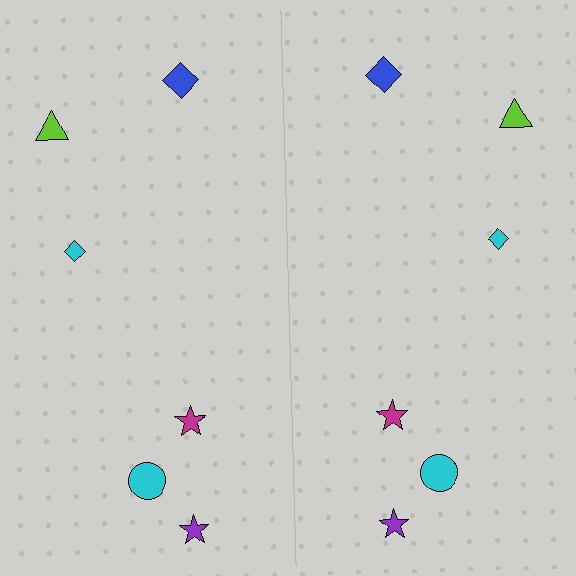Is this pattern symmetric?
Yes, this pattern has bilateral (reflection) symmetry.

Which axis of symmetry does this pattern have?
The pattern has a vertical axis of symmetry running through the center of the image.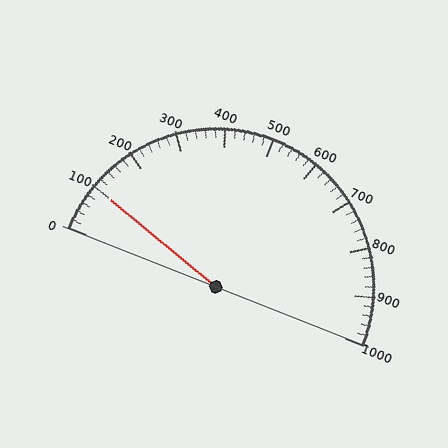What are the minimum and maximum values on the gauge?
The gauge ranges from 0 to 1000.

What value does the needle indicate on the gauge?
The needle indicates approximately 100.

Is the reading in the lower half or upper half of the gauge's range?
The reading is in the lower half of the range (0 to 1000).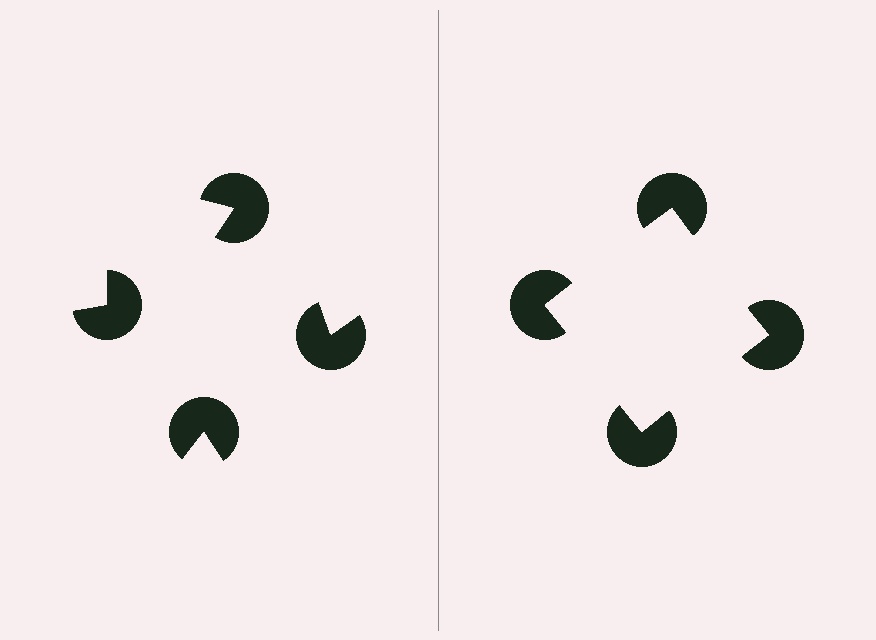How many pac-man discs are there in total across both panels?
8 — 4 on each side.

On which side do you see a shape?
An illusory square appears on the right side. On the left side the wedge cuts are rotated, so no coherent shape forms.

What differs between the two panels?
The pac-man discs are positioned identically on both sides; only the wedge orientations differ. On the right they align to a square; on the left they are misaligned.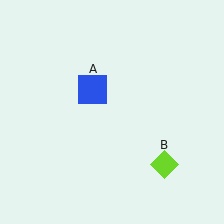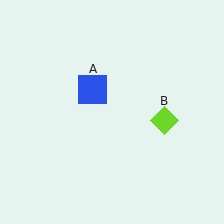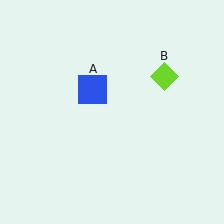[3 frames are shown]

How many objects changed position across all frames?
1 object changed position: lime diamond (object B).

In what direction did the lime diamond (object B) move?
The lime diamond (object B) moved up.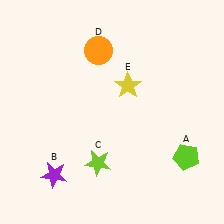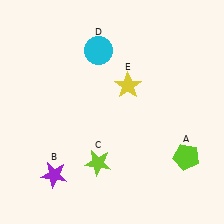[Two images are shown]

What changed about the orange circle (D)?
In Image 1, D is orange. In Image 2, it changed to cyan.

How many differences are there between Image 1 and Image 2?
There is 1 difference between the two images.